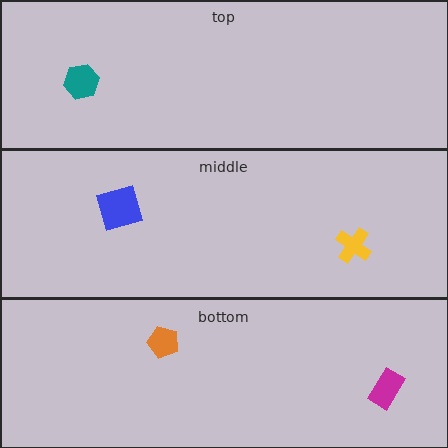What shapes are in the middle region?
The blue square, the yellow cross.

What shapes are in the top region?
The teal hexagon.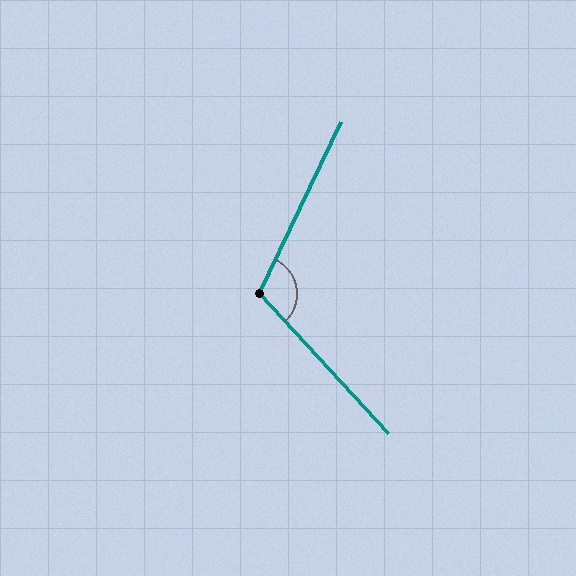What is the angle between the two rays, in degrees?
Approximately 112 degrees.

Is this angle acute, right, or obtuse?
It is obtuse.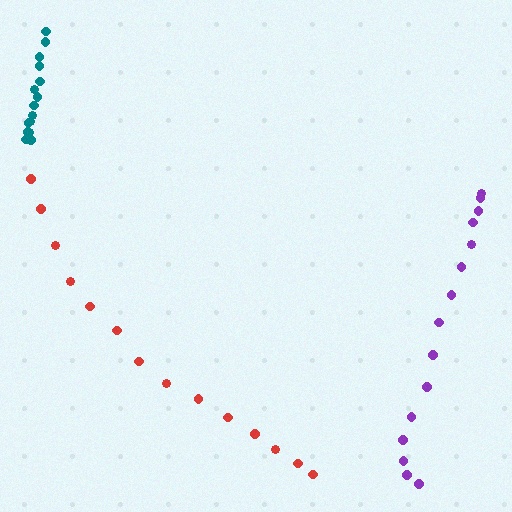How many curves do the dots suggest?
There are 3 distinct paths.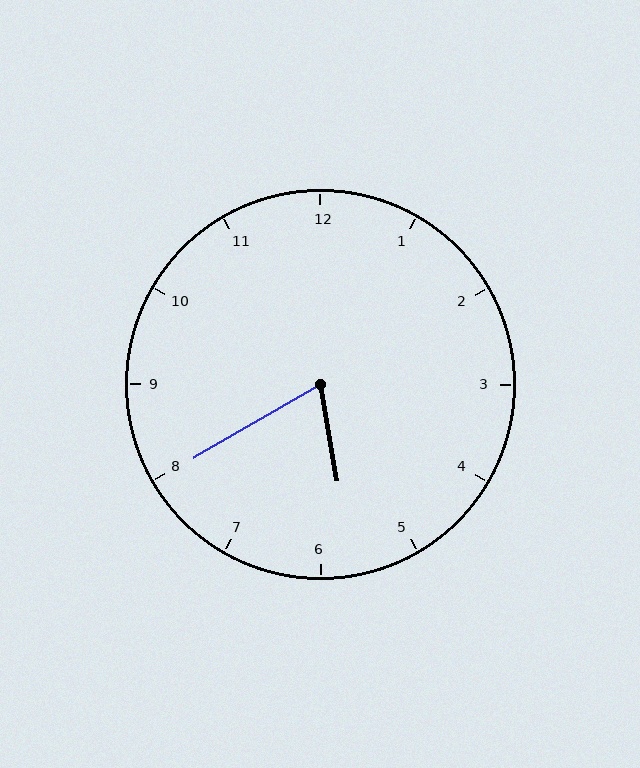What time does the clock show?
5:40.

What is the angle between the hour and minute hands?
Approximately 70 degrees.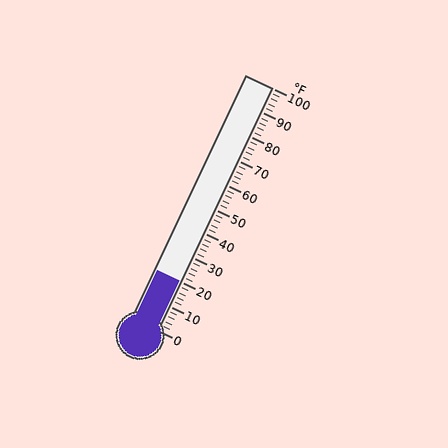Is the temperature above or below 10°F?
The temperature is above 10°F.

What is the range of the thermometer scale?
The thermometer scale ranges from 0°F to 100°F.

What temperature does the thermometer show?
The thermometer shows approximately 20°F.